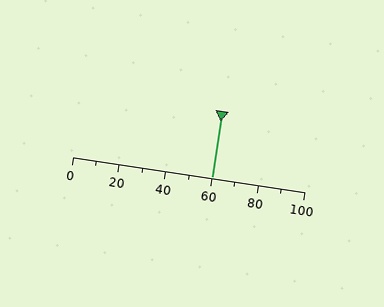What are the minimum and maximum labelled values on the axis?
The axis runs from 0 to 100.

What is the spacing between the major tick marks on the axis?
The major ticks are spaced 20 apart.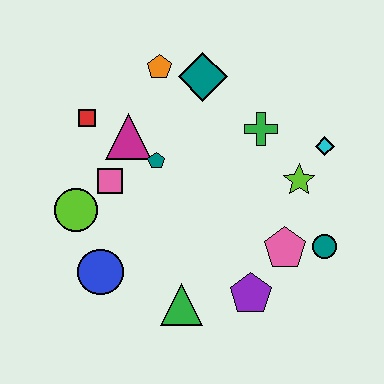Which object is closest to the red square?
The magenta triangle is closest to the red square.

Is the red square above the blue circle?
Yes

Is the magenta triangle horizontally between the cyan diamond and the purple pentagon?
No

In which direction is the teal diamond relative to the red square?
The teal diamond is to the right of the red square.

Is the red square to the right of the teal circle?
No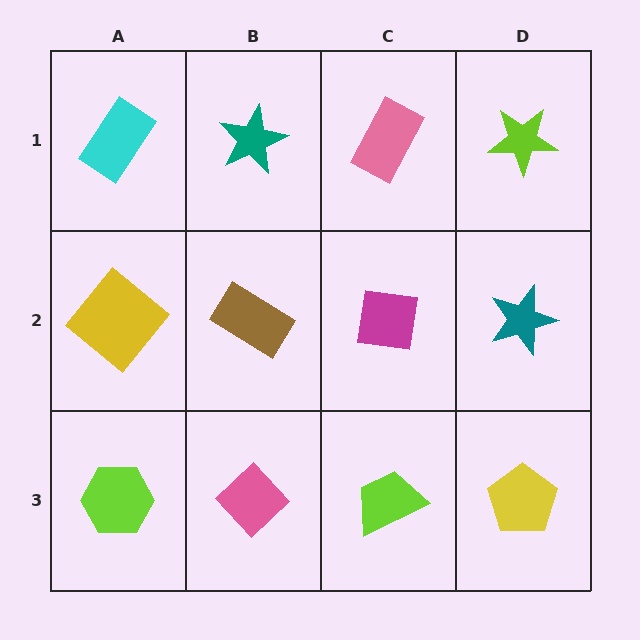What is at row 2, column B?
A brown rectangle.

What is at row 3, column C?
A lime trapezoid.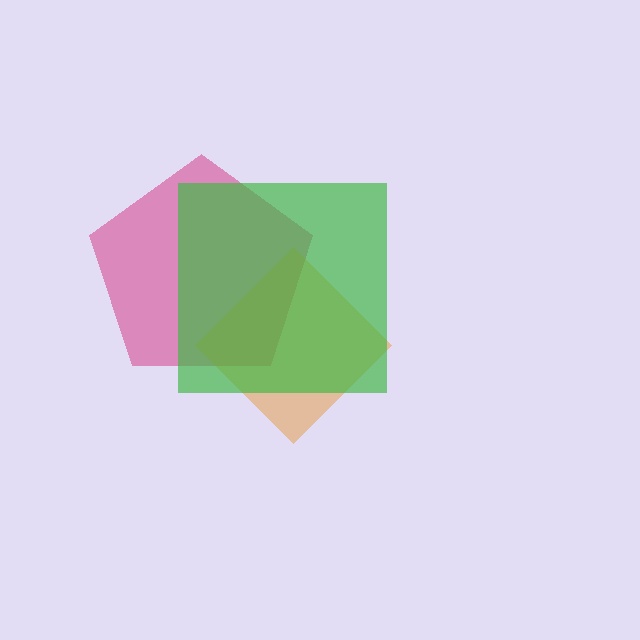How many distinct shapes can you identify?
There are 3 distinct shapes: a pink pentagon, an orange diamond, a green square.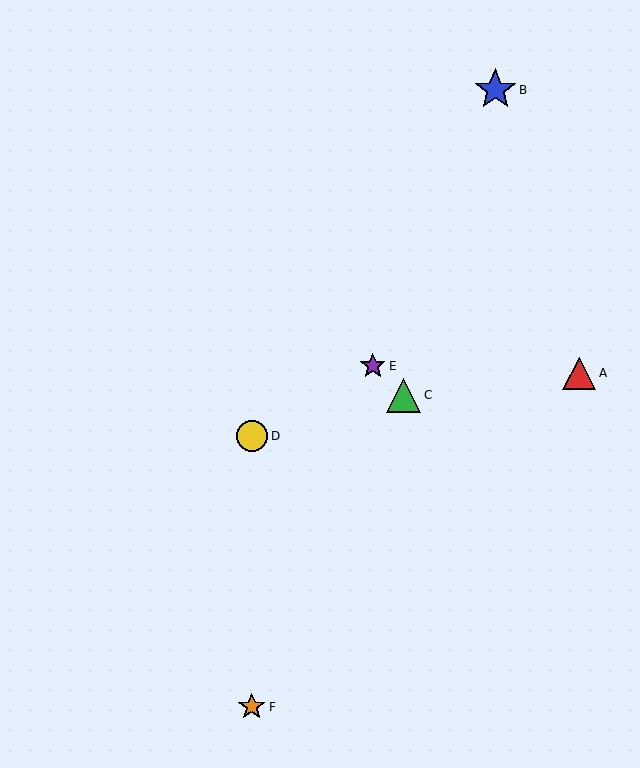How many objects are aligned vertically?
2 objects (D, F) are aligned vertically.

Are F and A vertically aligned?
No, F is at x≈252 and A is at x≈579.